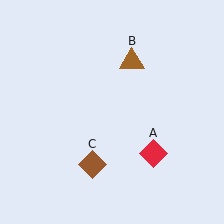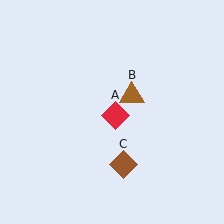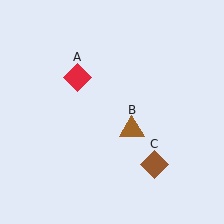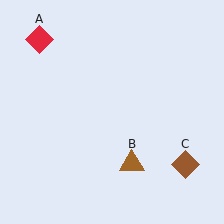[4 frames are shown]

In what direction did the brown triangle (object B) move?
The brown triangle (object B) moved down.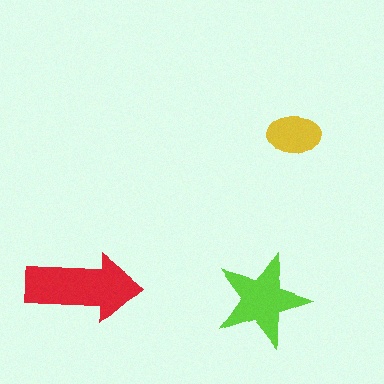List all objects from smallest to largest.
The yellow ellipse, the lime star, the red arrow.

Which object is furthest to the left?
The red arrow is leftmost.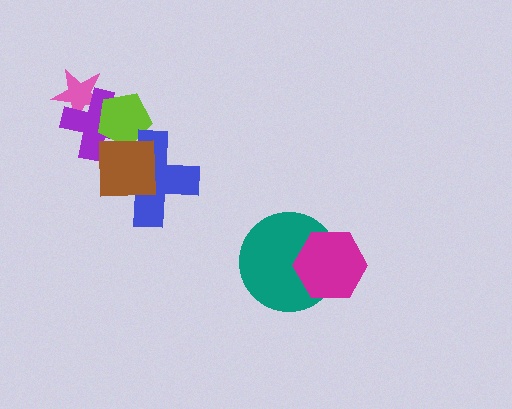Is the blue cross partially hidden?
Yes, it is partially covered by another shape.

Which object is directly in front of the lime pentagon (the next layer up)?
The blue cross is directly in front of the lime pentagon.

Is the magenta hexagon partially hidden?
No, no other shape covers it.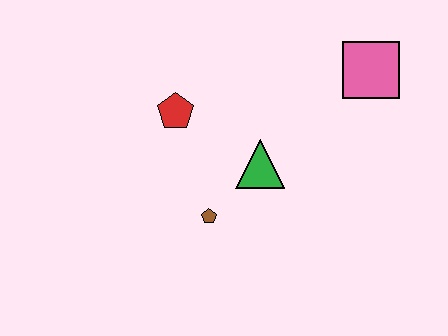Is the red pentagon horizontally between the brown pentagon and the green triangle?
No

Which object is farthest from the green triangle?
The pink square is farthest from the green triangle.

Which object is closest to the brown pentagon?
The green triangle is closest to the brown pentagon.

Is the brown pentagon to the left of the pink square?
Yes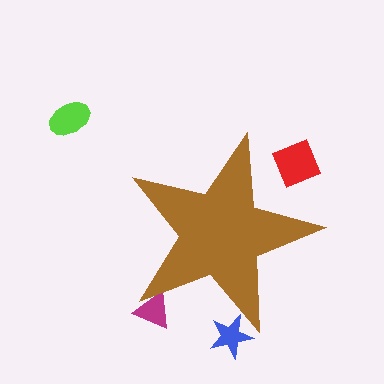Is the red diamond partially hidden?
Yes, the red diamond is partially hidden behind the brown star.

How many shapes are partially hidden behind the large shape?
3 shapes are partially hidden.